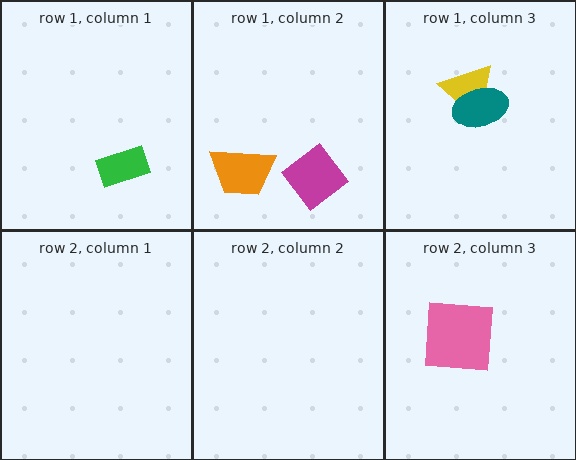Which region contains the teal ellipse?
The row 1, column 3 region.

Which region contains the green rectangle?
The row 1, column 1 region.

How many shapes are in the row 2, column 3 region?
1.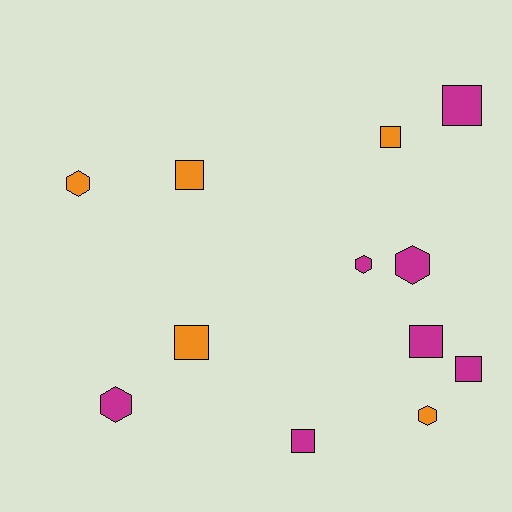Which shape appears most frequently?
Square, with 7 objects.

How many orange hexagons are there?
There are 2 orange hexagons.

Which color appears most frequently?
Magenta, with 7 objects.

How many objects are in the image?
There are 12 objects.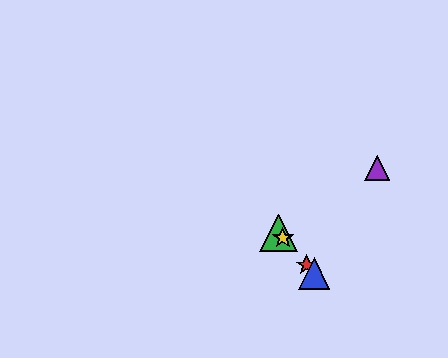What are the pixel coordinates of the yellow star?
The yellow star is at (283, 238).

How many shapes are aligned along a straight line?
4 shapes (the red star, the blue triangle, the green triangle, the yellow star) are aligned along a straight line.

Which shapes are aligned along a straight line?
The red star, the blue triangle, the green triangle, the yellow star are aligned along a straight line.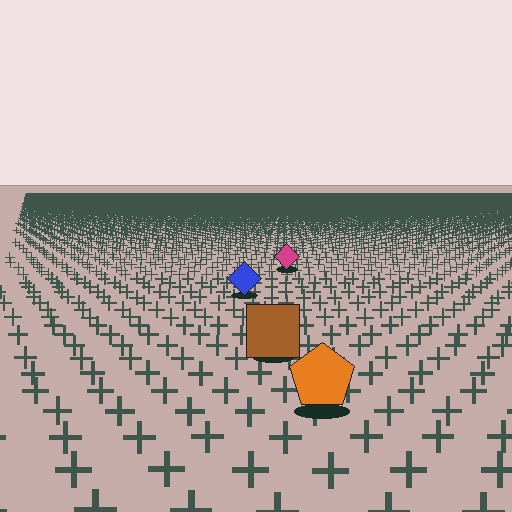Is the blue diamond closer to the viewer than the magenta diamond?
Yes. The blue diamond is closer — you can tell from the texture gradient: the ground texture is coarser near it.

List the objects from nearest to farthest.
From nearest to farthest: the orange pentagon, the brown square, the blue diamond, the magenta diamond.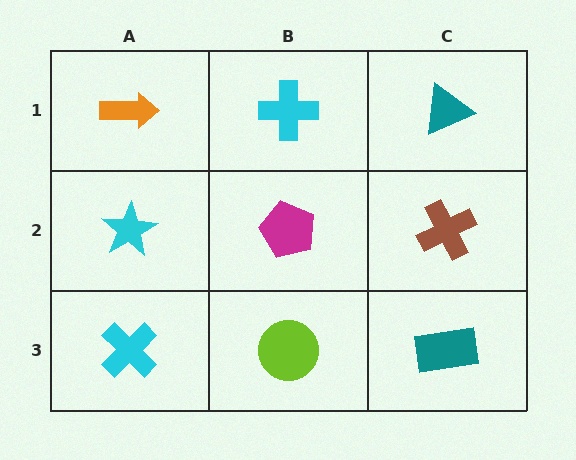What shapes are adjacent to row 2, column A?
An orange arrow (row 1, column A), a cyan cross (row 3, column A), a magenta pentagon (row 2, column B).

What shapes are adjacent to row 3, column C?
A brown cross (row 2, column C), a lime circle (row 3, column B).